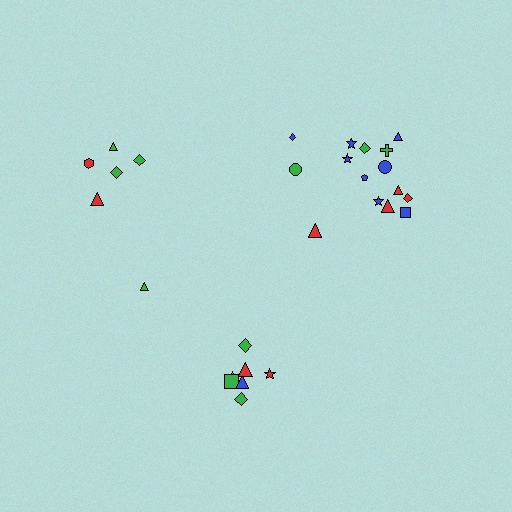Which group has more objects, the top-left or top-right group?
The top-right group.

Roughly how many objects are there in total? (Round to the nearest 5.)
Roughly 30 objects in total.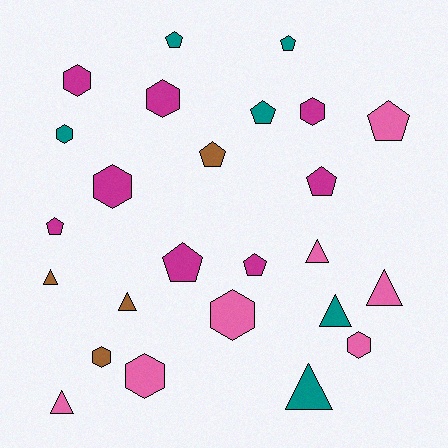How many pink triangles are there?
There are 3 pink triangles.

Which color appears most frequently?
Magenta, with 8 objects.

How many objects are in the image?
There are 25 objects.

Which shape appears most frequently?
Pentagon, with 9 objects.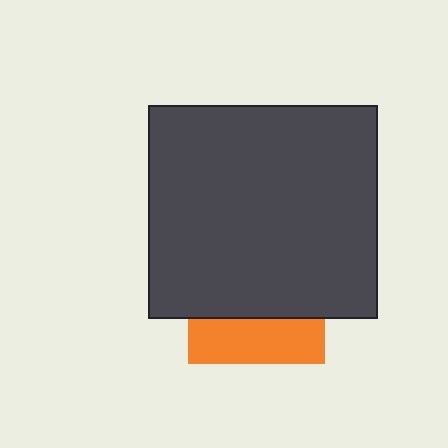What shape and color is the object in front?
The object in front is a dark gray rectangle.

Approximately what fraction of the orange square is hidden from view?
Roughly 68% of the orange square is hidden behind the dark gray rectangle.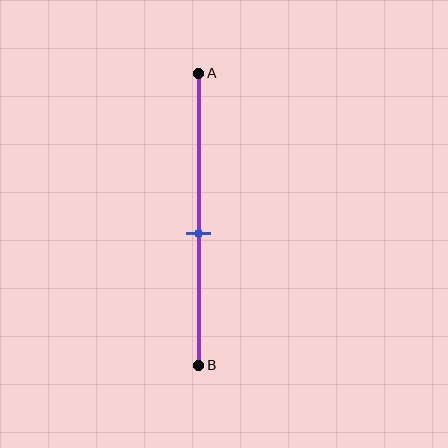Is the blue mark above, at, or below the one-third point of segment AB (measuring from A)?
The blue mark is below the one-third point of segment AB.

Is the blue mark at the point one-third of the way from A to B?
No, the mark is at about 55% from A, not at the 33% one-third point.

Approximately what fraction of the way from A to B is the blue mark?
The blue mark is approximately 55% of the way from A to B.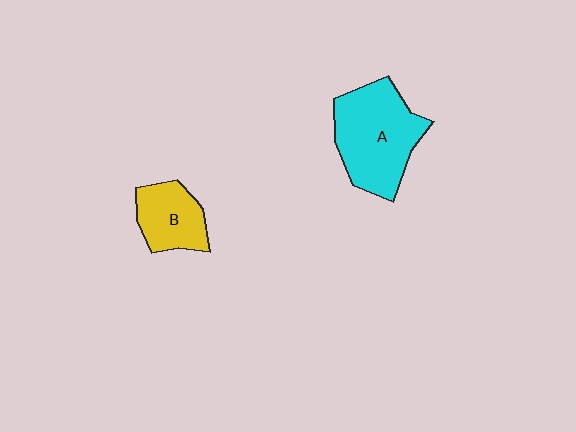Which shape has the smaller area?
Shape B (yellow).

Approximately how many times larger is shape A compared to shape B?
Approximately 1.9 times.